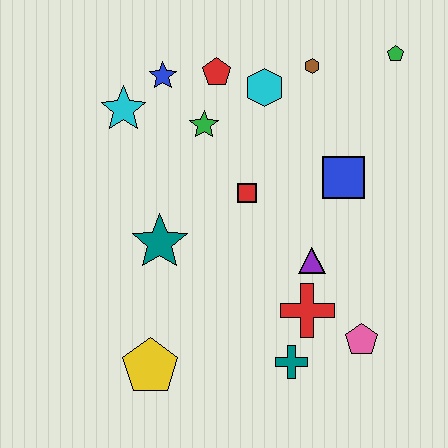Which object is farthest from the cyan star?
The pink pentagon is farthest from the cyan star.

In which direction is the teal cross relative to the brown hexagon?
The teal cross is below the brown hexagon.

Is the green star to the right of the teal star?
Yes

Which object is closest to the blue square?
The purple triangle is closest to the blue square.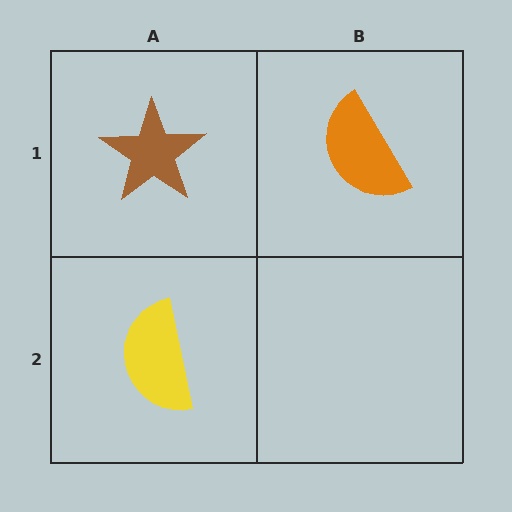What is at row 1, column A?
A brown star.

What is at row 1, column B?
An orange semicircle.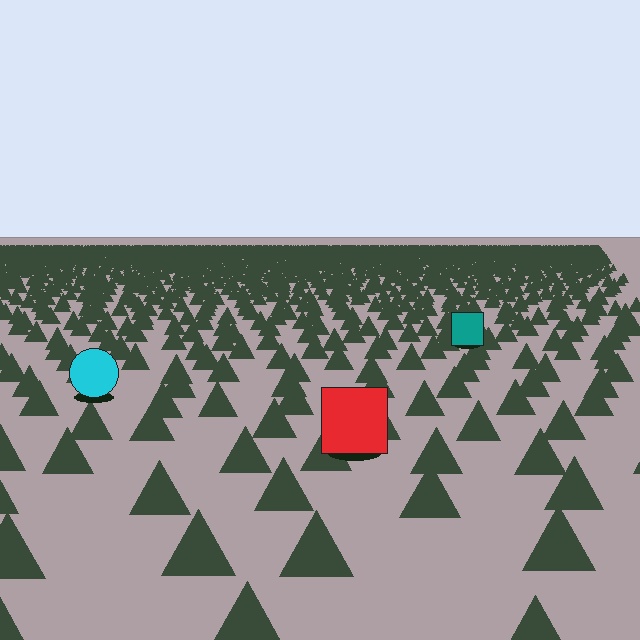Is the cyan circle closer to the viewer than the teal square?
Yes. The cyan circle is closer — you can tell from the texture gradient: the ground texture is coarser near it.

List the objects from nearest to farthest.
From nearest to farthest: the red square, the cyan circle, the teal square.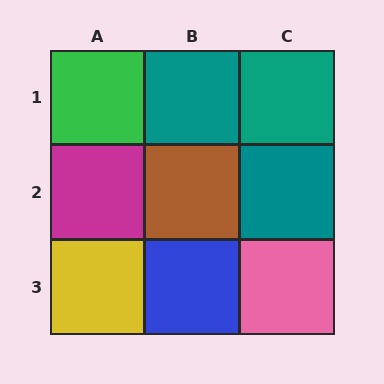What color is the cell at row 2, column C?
Teal.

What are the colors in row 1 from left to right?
Green, teal, teal.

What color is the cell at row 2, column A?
Magenta.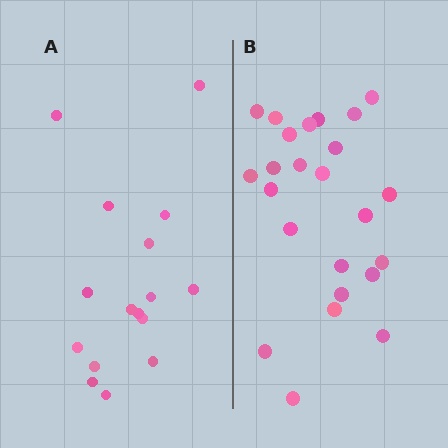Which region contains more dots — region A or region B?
Region B (the right region) has more dots.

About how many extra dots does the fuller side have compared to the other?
Region B has roughly 8 or so more dots than region A.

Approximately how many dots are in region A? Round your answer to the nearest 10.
About 20 dots. (The exact count is 16, which rounds to 20.)